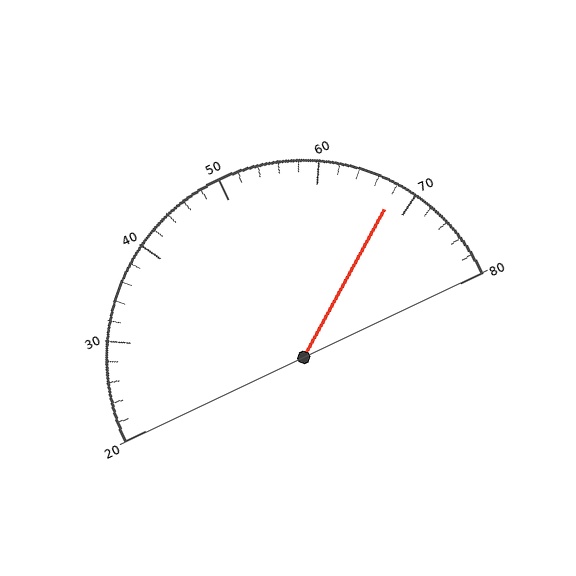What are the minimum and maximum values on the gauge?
The gauge ranges from 20 to 80.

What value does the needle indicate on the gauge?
The needle indicates approximately 68.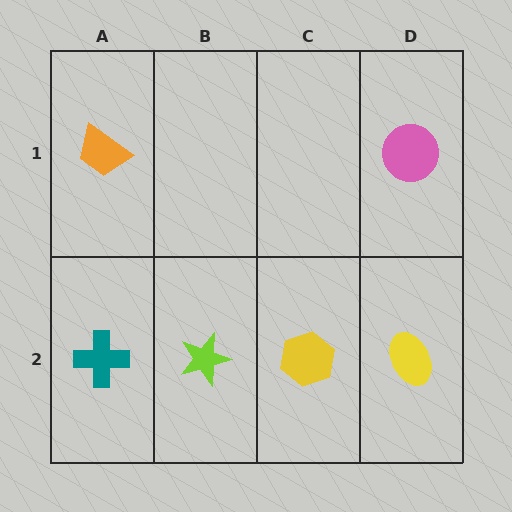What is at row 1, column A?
An orange trapezoid.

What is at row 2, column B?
A lime star.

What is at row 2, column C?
A yellow hexagon.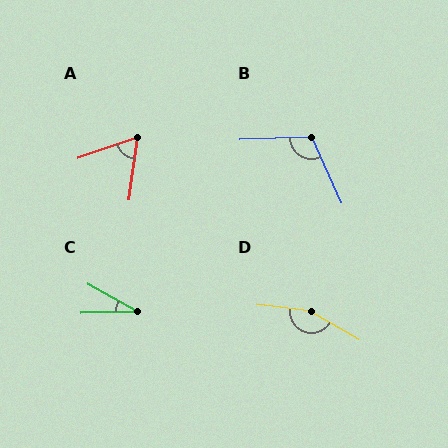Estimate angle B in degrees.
Approximately 112 degrees.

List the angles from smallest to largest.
C (31°), A (64°), B (112°), D (156°).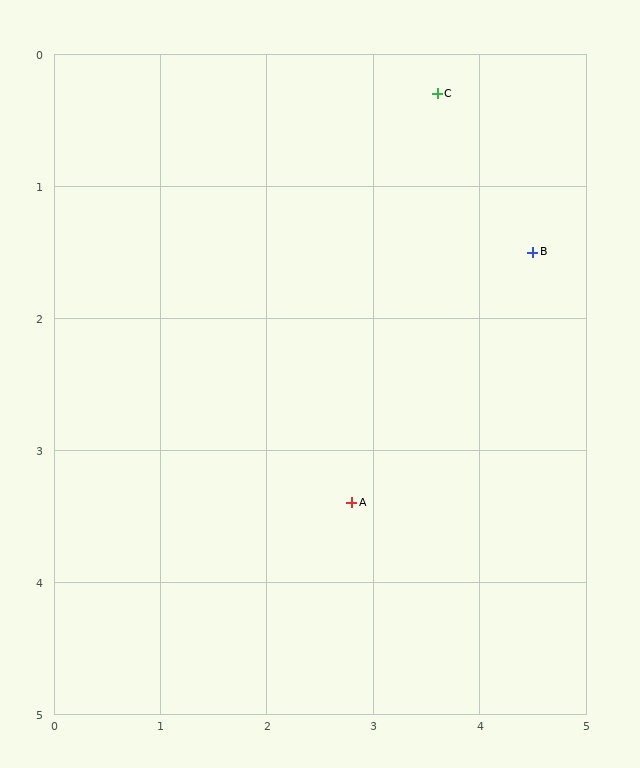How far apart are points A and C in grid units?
Points A and C are about 3.2 grid units apart.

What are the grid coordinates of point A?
Point A is at approximately (2.8, 3.4).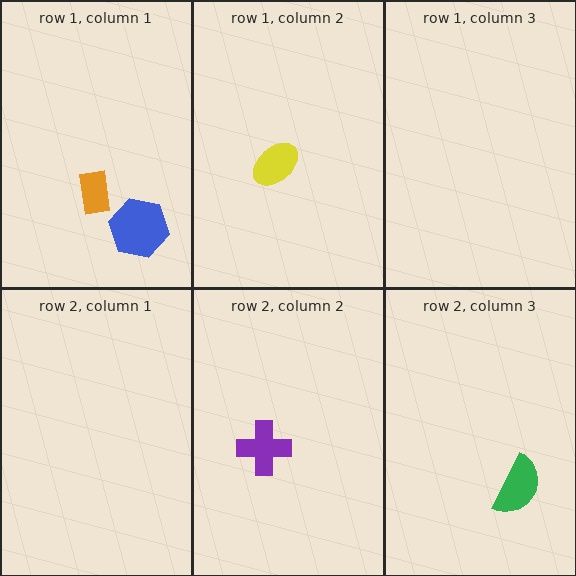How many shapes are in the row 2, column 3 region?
1.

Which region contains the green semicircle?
The row 2, column 3 region.